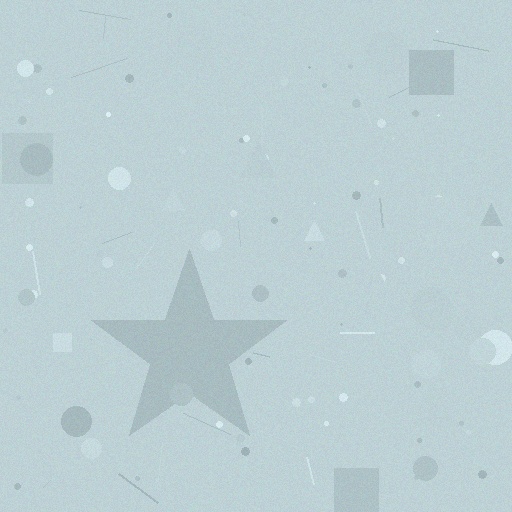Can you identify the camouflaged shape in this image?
The camouflaged shape is a star.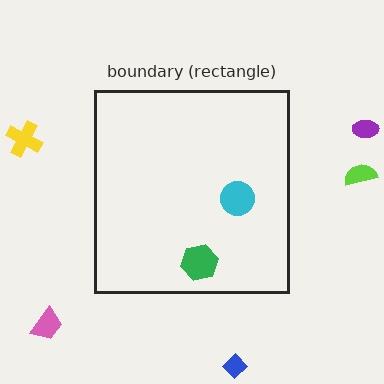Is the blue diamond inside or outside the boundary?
Outside.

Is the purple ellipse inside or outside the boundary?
Outside.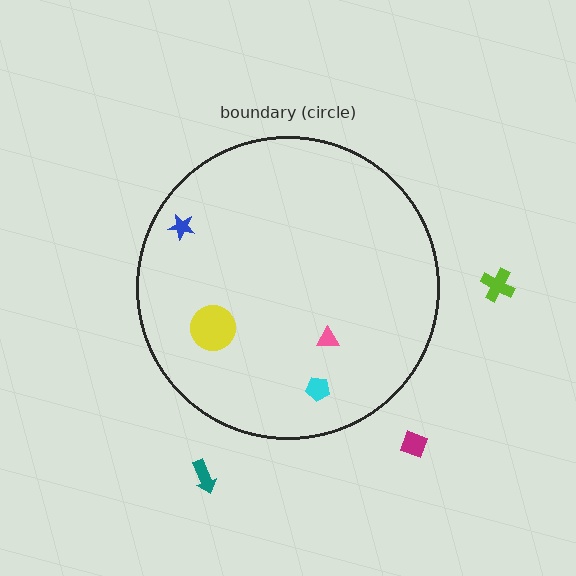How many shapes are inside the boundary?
4 inside, 3 outside.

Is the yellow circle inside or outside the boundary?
Inside.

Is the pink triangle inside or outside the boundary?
Inside.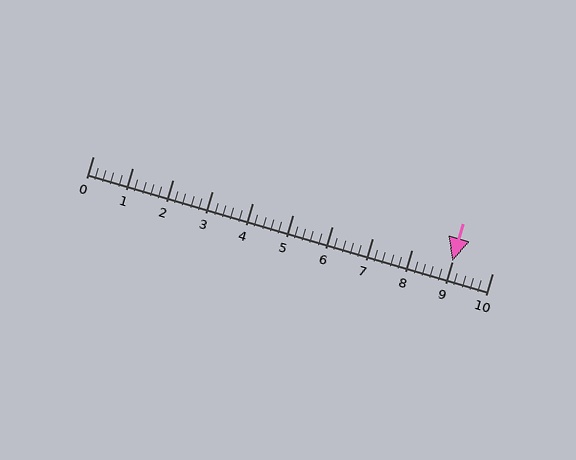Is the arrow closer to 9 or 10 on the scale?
The arrow is closer to 9.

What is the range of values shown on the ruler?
The ruler shows values from 0 to 10.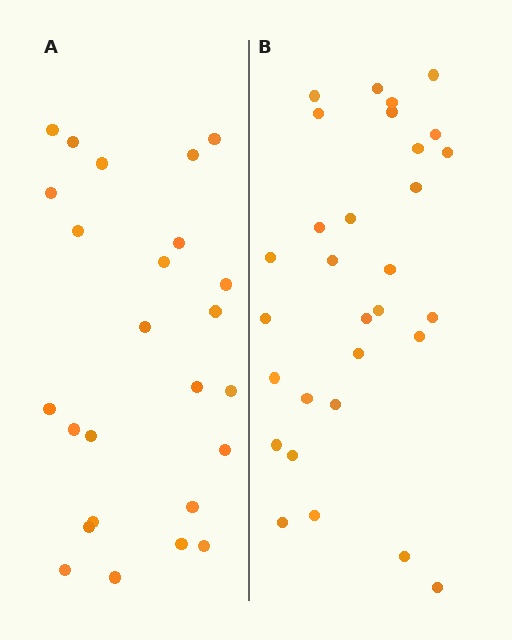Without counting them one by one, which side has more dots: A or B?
Region B (the right region) has more dots.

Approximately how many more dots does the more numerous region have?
Region B has about 5 more dots than region A.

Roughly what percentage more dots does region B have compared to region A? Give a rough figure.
About 20% more.